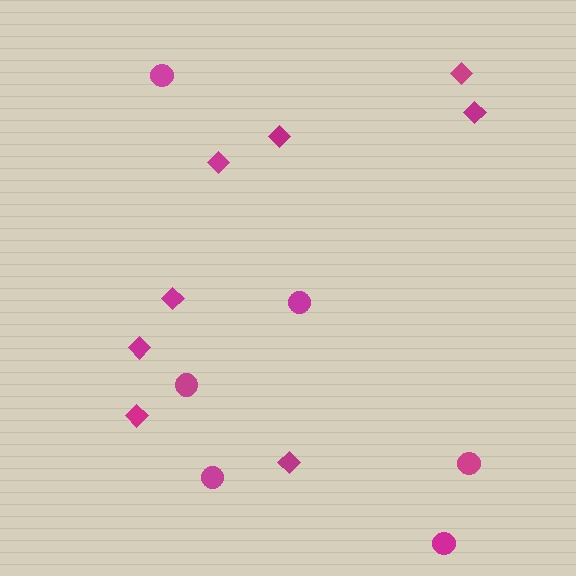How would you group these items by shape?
There are 2 groups: one group of circles (6) and one group of diamonds (8).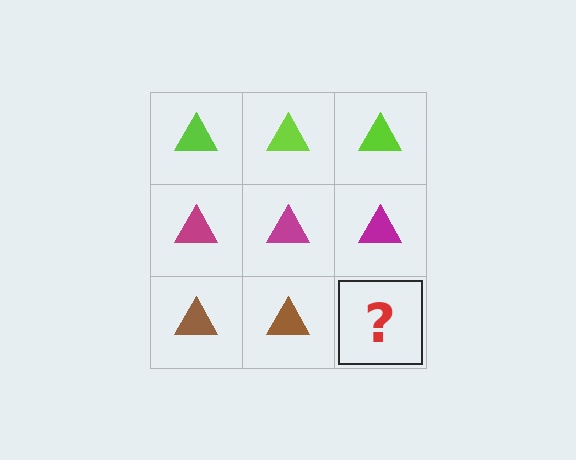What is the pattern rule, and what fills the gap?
The rule is that each row has a consistent color. The gap should be filled with a brown triangle.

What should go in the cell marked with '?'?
The missing cell should contain a brown triangle.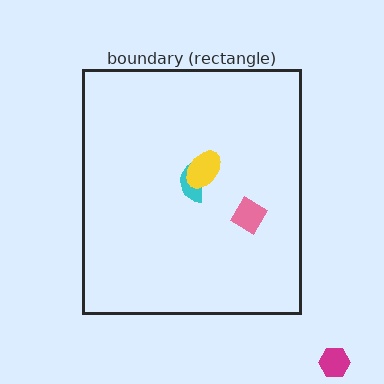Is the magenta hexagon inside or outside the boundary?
Outside.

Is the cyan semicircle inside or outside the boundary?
Inside.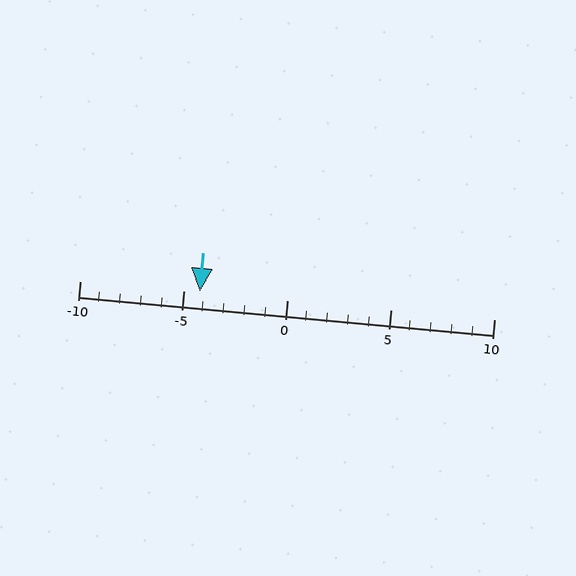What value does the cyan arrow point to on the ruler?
The cyan arrow points to approximately -4.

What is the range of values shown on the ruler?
The ruler shows values from -10 to 10.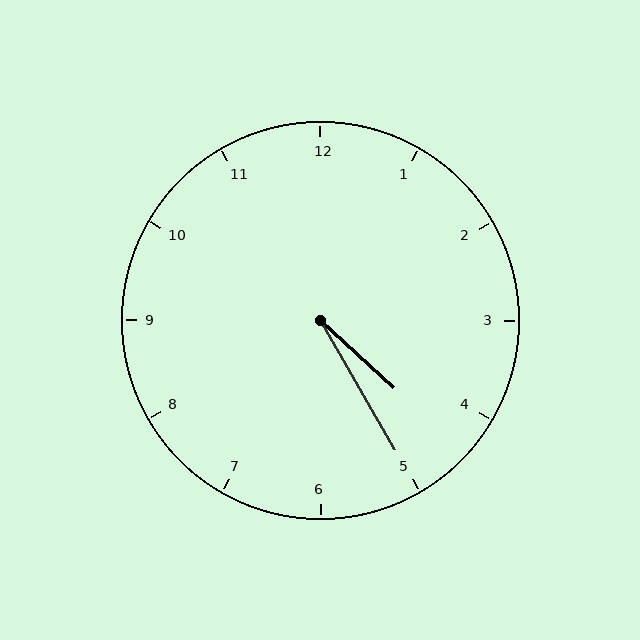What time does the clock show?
4:25.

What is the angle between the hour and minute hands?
Approximately 18 degrees.